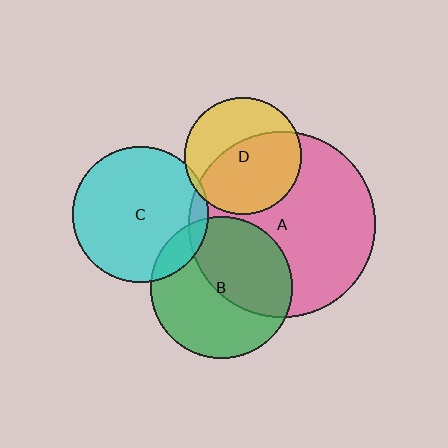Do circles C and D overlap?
Yes.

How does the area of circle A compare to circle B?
Approximately 1.7 times.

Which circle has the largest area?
Circle A (pink).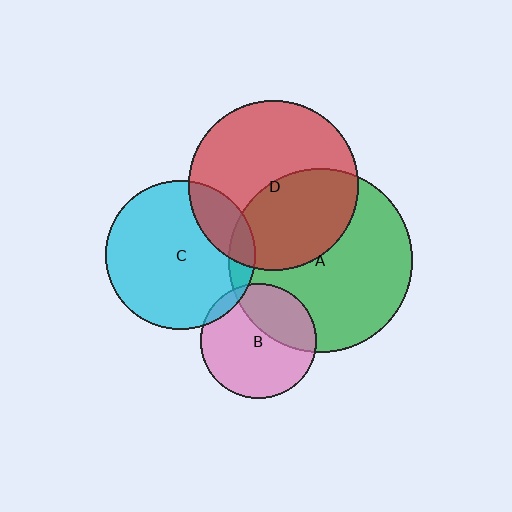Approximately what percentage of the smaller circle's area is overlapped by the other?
Approximately 5%.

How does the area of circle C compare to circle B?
Approximately 1.7 times.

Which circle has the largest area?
Circle A (green).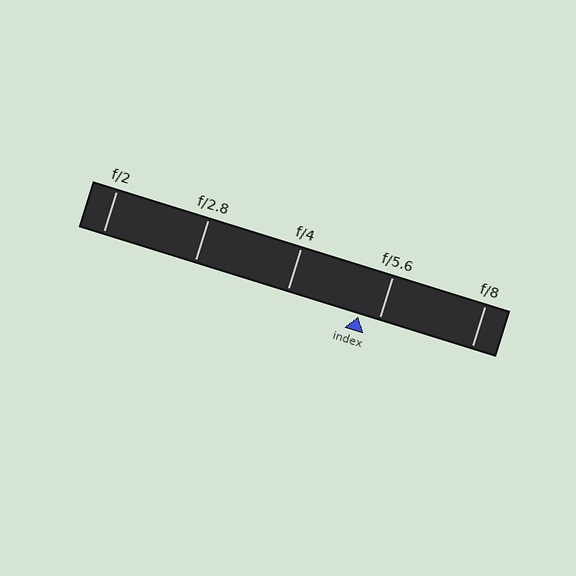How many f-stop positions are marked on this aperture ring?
There are 5 f-stop positions marked.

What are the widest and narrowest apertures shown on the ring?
The widest aperture shown is f/2 and the narrowest is f/8.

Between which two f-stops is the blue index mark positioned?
The index mark is between f/4 and f/5.6.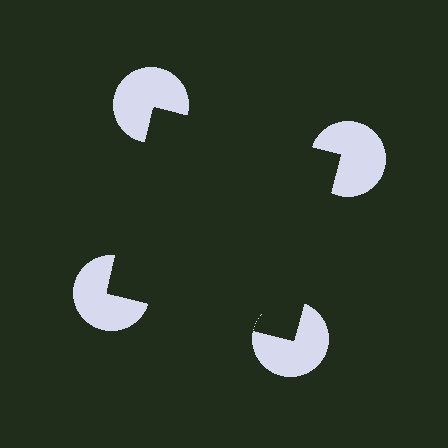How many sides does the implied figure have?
4 sides.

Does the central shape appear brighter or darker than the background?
It typically appears slightly darker than the background, even though no actual brightness change is drawn.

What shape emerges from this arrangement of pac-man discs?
An illusory square — its edges are inferred from the aligned wedge cuts in the pac-man discs, not physically drawn.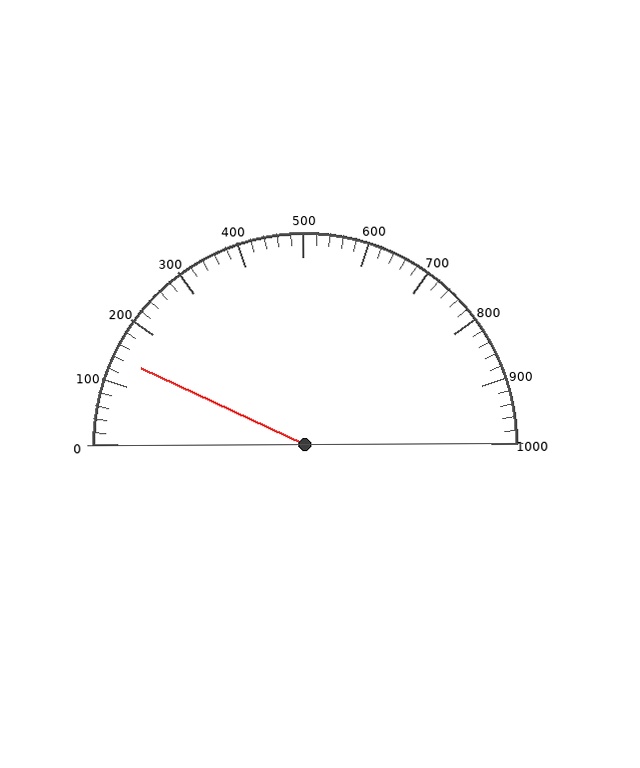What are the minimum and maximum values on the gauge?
The gauge ranges from 0 to 1000.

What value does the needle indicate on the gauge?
The needle indicates approximately 140.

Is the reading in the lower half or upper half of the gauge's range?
The reading is in the lower half of the range (0 to 1000).